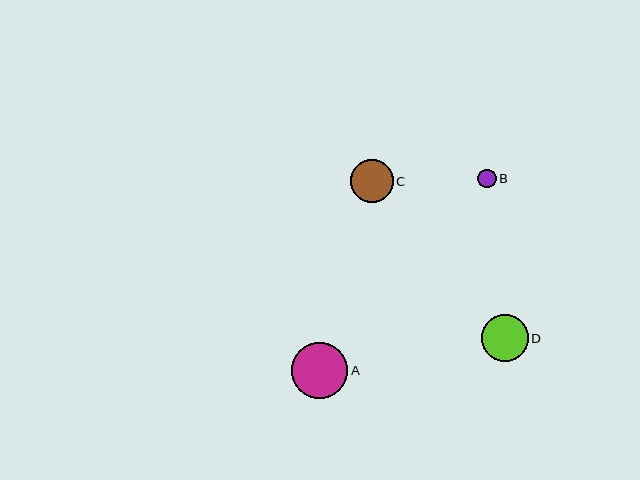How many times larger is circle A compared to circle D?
Circle A is approximately 1.2 times the size of circle D.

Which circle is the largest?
Circle A is the largest with a size of approximately 56 pixels.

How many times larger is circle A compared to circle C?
Circle A is approximately 1.3 times the size of circle C.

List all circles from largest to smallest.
From largest to smallest: A, D, C, B.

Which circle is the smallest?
Circle B is the smallest with a size of approximately 18 pixels.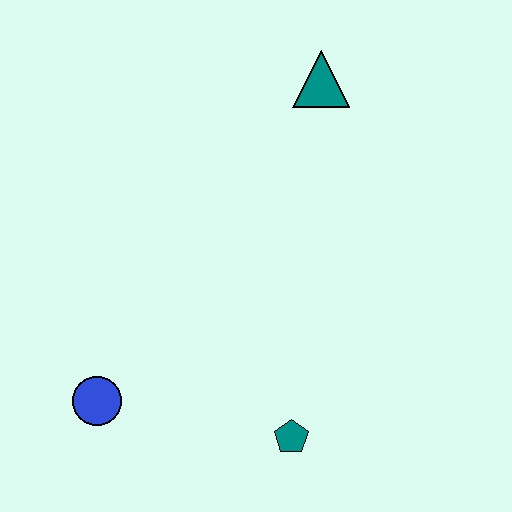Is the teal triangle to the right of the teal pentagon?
Yes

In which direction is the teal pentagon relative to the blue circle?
The teal pentagon is to the right of the blue circle.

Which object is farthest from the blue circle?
The teal triangle is farthest from the blue circle.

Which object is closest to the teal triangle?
The teal pentagon is closest to the teal triangle.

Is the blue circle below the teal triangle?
Yes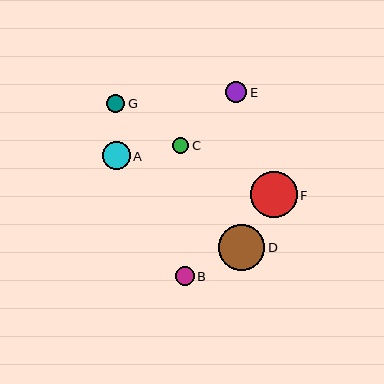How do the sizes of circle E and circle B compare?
Circle E and circle B are approximately the same size.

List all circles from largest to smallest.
From largest to smallest: F, D, A, E, B, G, C.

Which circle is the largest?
Circle F is the largest with a size of approximately 46 pixels.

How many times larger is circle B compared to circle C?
Circle B is approximately 1.2 times the size of circle C.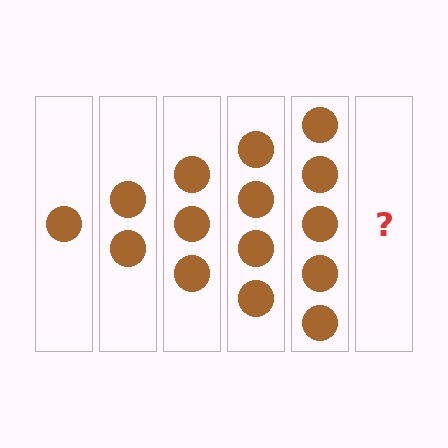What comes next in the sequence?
The next element should be 6 circles.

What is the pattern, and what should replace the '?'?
The pattern is that each step adds one more circle. The '?' should be 6 circles.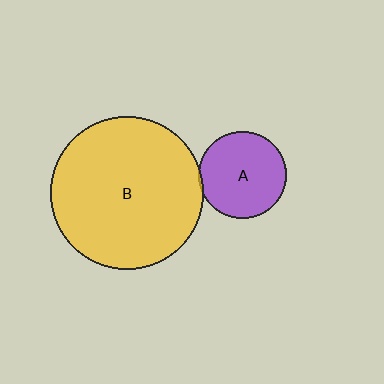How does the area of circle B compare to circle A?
Approximately 3.1 times.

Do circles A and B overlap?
Yes.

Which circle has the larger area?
Circle B (yellow).